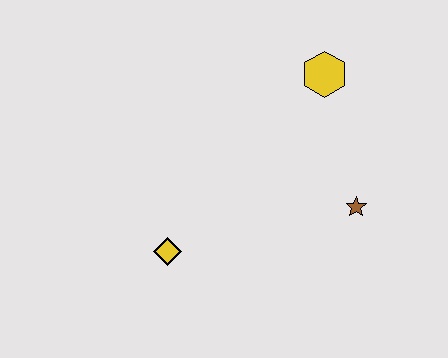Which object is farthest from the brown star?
The yellow diamond is farthest from the brown star.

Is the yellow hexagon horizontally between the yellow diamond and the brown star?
Yes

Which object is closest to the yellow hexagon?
The brown star is closest to the yellow hexagon.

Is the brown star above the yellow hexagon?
No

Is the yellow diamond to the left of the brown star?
Yes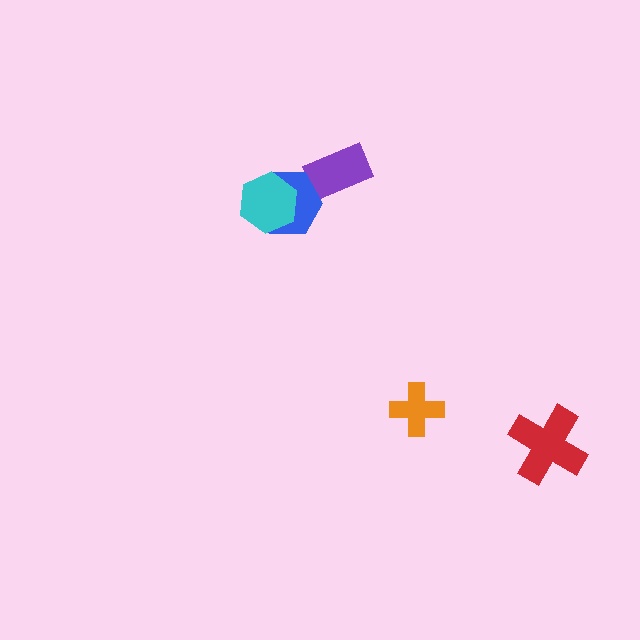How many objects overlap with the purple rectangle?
0 objects overlap with the purple rectangle.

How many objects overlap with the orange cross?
0 objects overlap with the orange cross.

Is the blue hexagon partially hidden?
Yes, it is partially covered by another shape.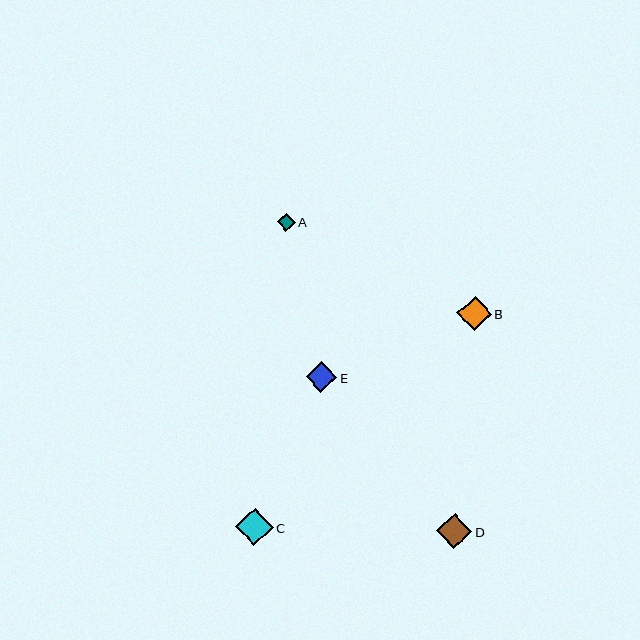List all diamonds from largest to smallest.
From largest to smallest: C, D, B, E, A.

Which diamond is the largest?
Diamond C is the largest with a size of approximately 37 pixels.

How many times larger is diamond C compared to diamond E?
Diamond C is approximately 1.2 times the size of diamond E.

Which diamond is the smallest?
Diamond A is the smallest with a size of approximately 18 pixels.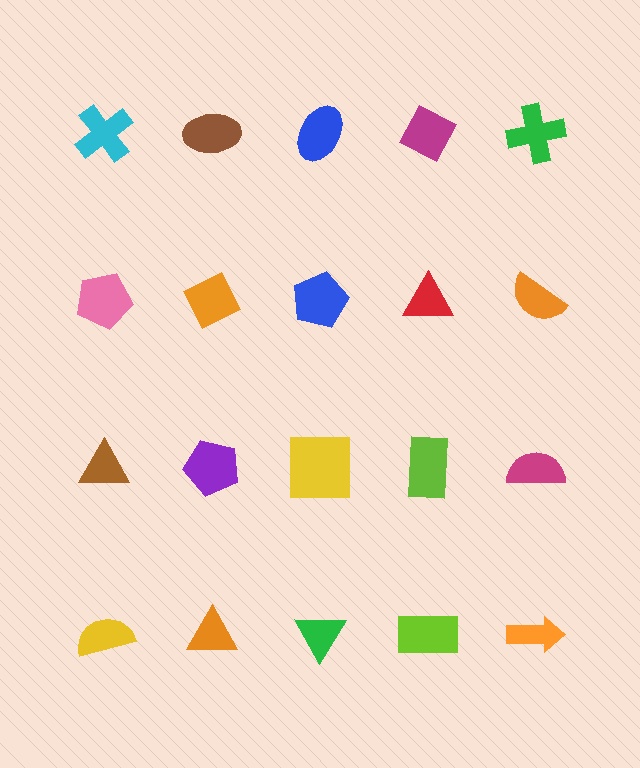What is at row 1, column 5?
A green cross.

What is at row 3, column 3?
A yellow square.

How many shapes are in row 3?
5 shapes.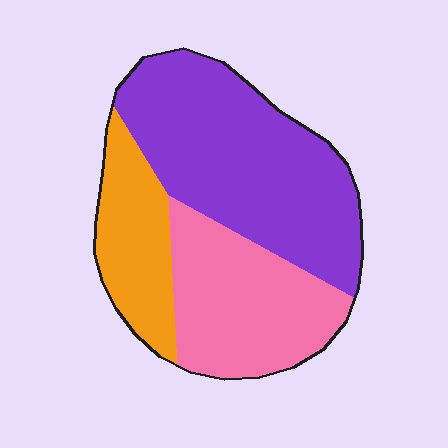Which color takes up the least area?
Orange, at roughly 20%.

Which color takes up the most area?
Purple, at roughly 50%.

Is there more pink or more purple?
Purple.